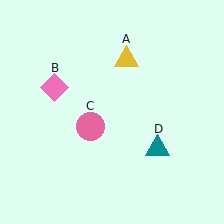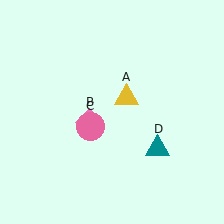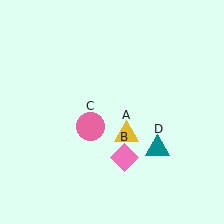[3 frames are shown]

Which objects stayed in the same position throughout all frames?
Pink circle (object C) and teal triangle (object D) remained stationary.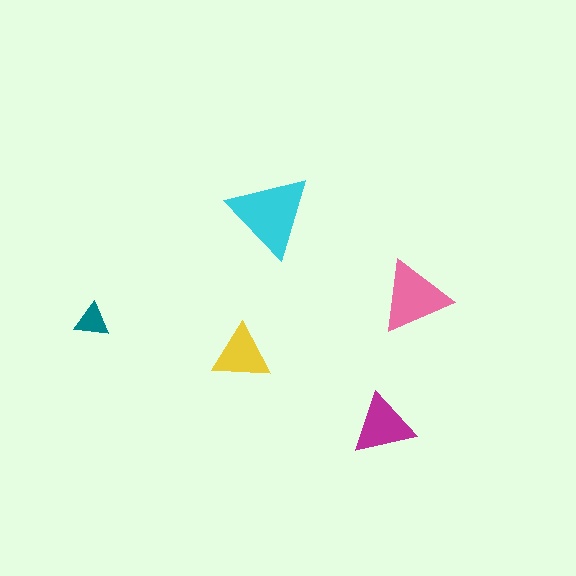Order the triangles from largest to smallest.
the cyan one, the pink one, the magenta one, the yellow one, the teal one.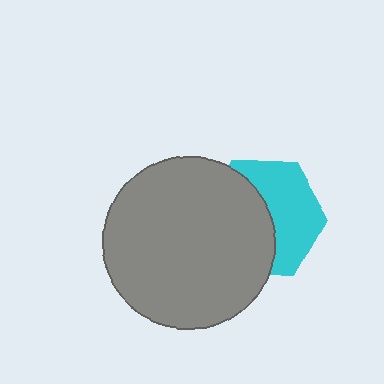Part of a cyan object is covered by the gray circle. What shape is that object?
It is a hexagon.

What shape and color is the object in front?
The object in front is a gray circle.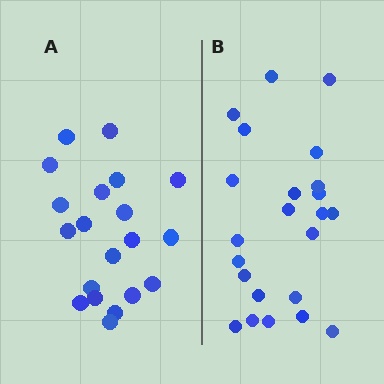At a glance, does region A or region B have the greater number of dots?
Region B (the right region) has more dots.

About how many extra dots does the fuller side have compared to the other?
Region B has just a few more — roughly 2 or 3 more dots than region A.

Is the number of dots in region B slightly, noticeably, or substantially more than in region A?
Region B has only slightly more — the two regions are fairly close. The ratio is roughly 1.1 to 1.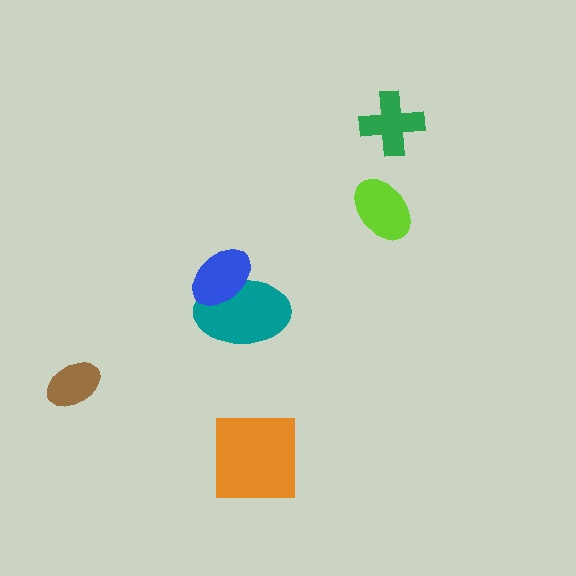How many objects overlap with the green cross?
0 objects overlap with the green cross.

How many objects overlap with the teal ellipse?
1 object overlaps with the teal ellipse.